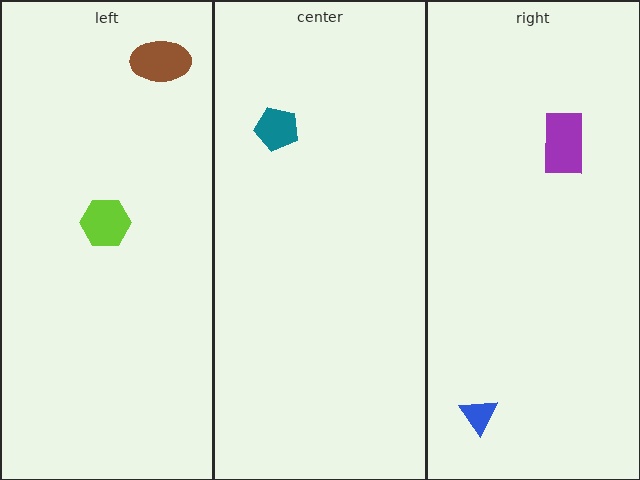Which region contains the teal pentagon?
The center region.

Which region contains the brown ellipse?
The left region.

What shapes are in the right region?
The purple rectangle, the blue triangle.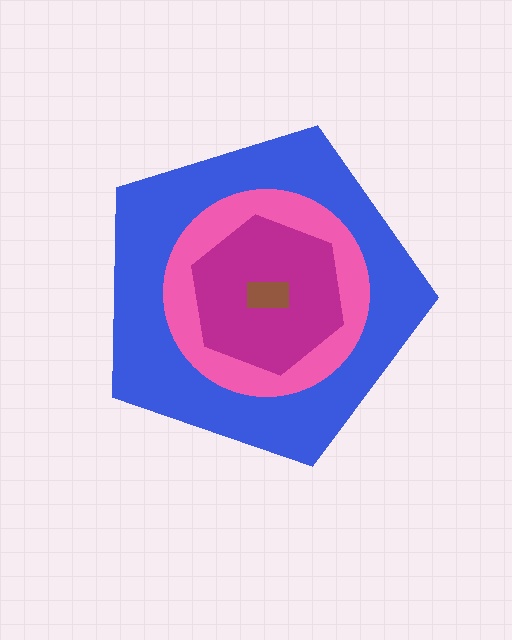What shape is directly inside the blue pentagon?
The pink circle.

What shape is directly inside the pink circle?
The magenta hexagon.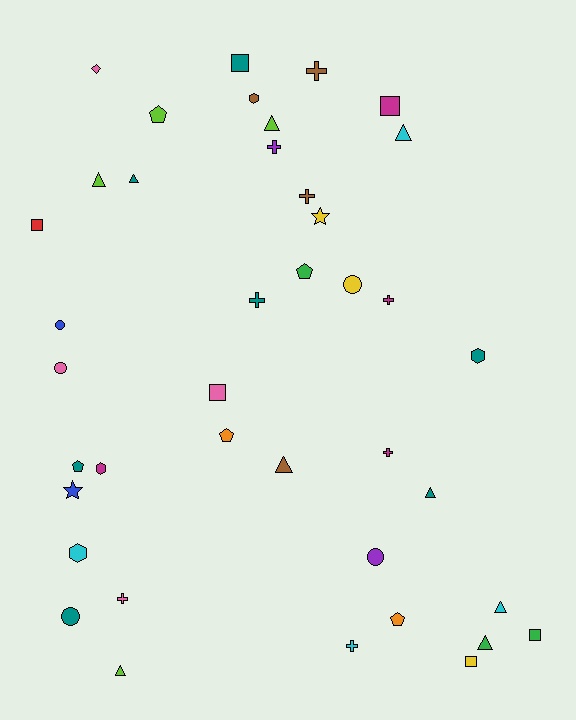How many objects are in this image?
There are 40 objects.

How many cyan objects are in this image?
There are 4 cyan objects.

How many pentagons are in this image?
There are 5 pentagons.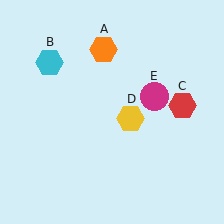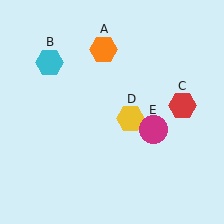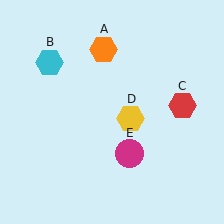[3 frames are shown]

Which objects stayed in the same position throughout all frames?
Orange hexagon (object A) and cyan hexagon (object B) and red hexagon (object C) and yellow hexagon (object D) remained stationary.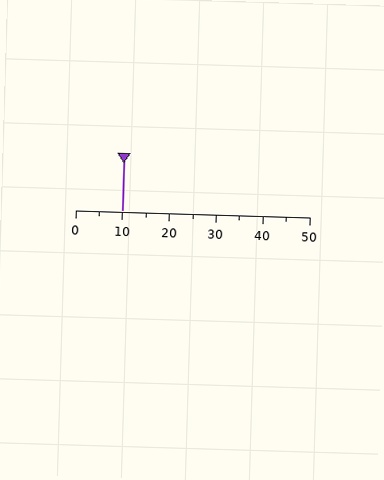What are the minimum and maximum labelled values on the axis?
The axis runs from 0 to 50.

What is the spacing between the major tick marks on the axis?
The major ticks are spaced 10 apart.